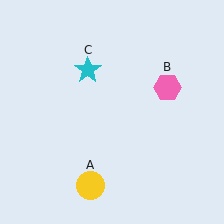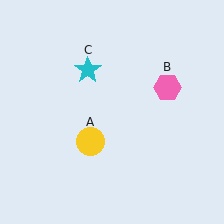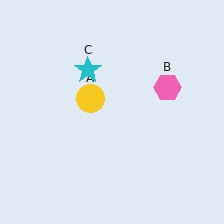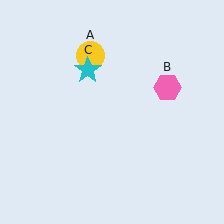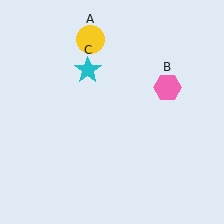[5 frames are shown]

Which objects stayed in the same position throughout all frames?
Pink hexagon (object B) and cyan star (object C) remained stationary.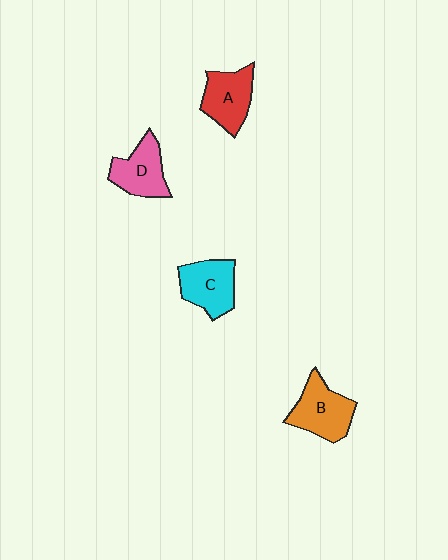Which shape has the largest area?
Shape B (orange).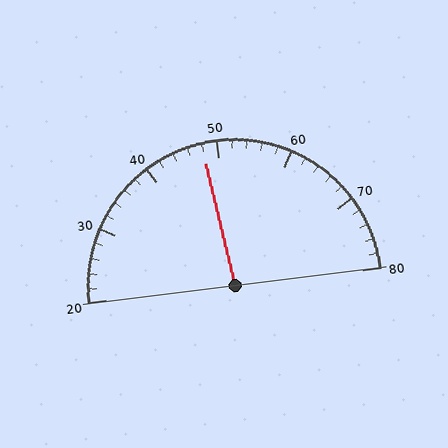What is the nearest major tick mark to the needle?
The nearest major tick mark is 50.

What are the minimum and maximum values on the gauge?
The gauge ranges from 20 to 80.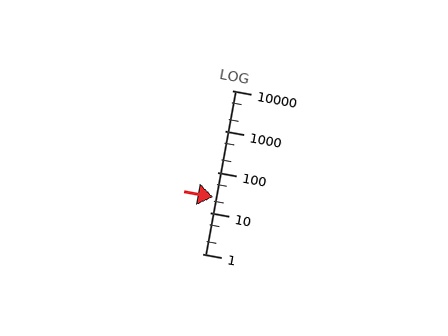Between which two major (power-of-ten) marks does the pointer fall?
The pointer is between 10 and 100.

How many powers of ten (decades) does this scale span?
The scale spans 4 decades, from 1 to 10000.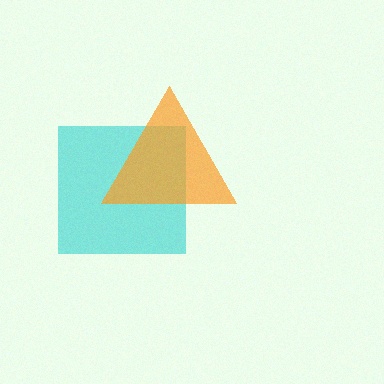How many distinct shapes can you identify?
There are 2 distinct shapes: a cyan square, an orange triangle.